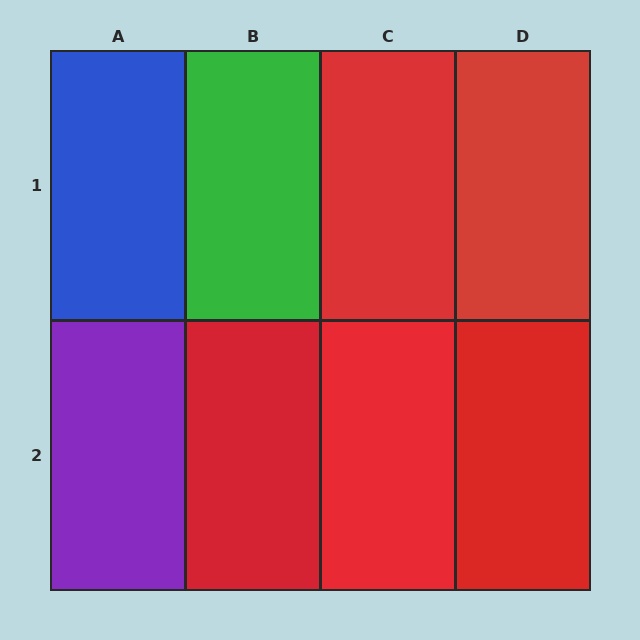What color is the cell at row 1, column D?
Red.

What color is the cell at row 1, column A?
Blue.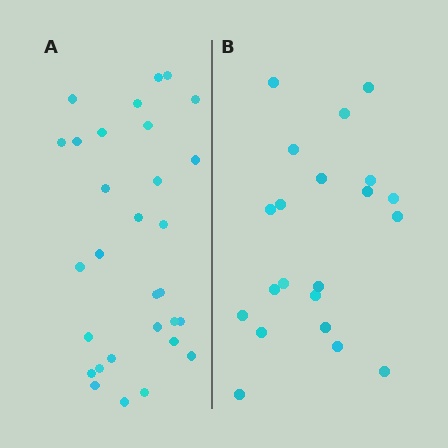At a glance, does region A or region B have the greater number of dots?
Region A (the left region) has more dots.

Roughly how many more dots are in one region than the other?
Region A has roughly 8 or so more dots than region B.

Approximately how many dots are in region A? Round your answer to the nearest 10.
About 30 dots.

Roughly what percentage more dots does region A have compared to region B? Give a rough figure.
About 45% more.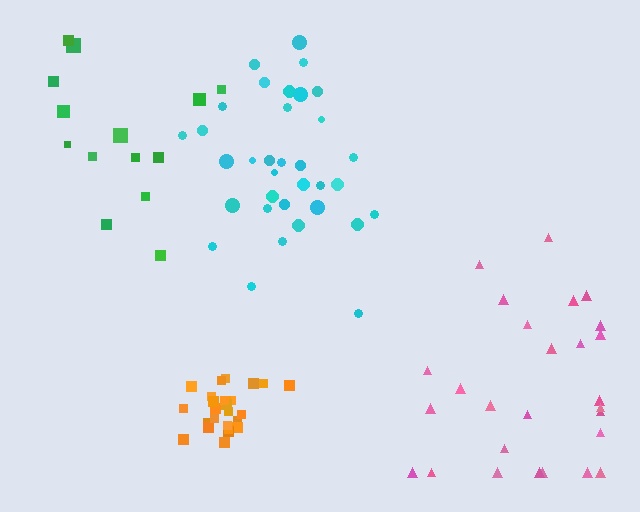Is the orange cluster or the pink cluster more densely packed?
Orange.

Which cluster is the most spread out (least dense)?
Green.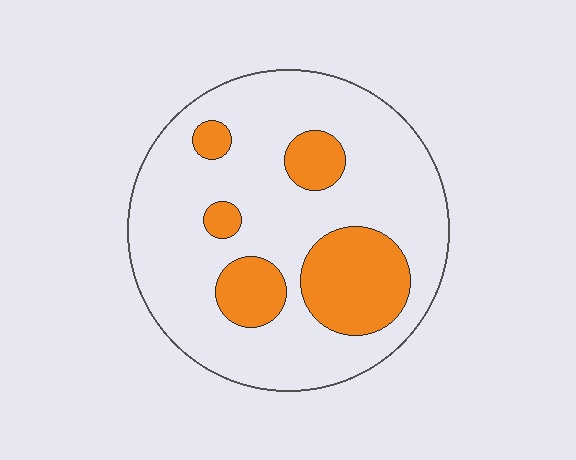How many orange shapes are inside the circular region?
5.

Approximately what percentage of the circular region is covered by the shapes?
Approximately 25%.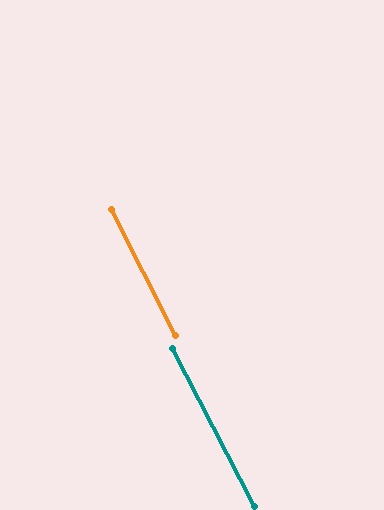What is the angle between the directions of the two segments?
Approximately 0 degrees.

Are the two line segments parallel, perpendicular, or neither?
Parallel — their directions differ by only 0.2°.